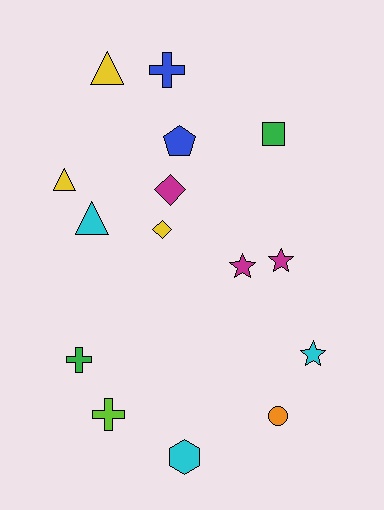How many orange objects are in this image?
There is 1 orange object.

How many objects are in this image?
There are 15 objects.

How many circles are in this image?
There is 1 circle.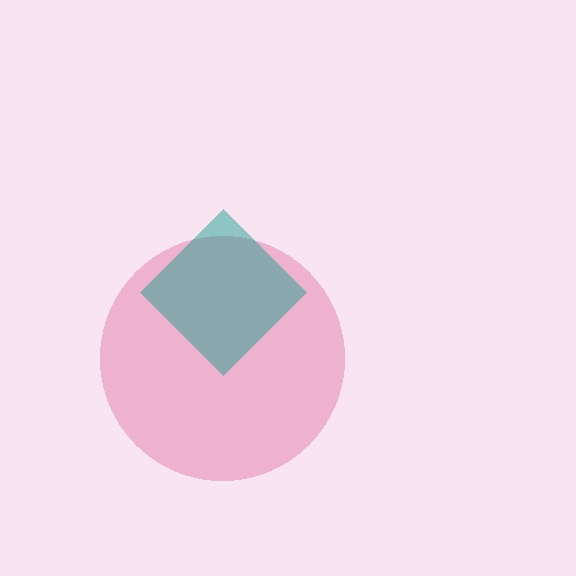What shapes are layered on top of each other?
The layered shapes are: a pink circle, a teal diamond.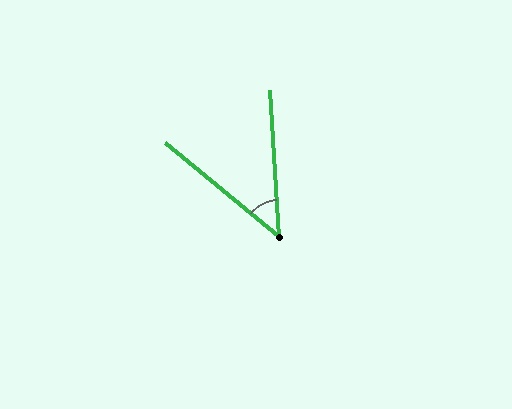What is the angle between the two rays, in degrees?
Approximately 47 degrees.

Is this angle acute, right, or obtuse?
It is acute.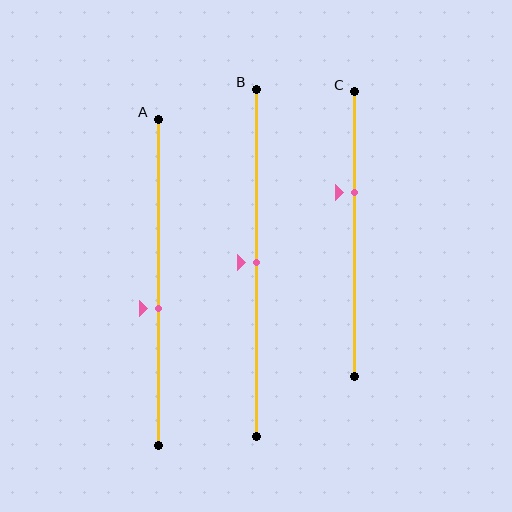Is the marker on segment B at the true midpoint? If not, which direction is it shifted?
Yes, the marker on segment B is at the true midpoint.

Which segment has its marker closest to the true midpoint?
Segment B has its marker closest to the true midpoint.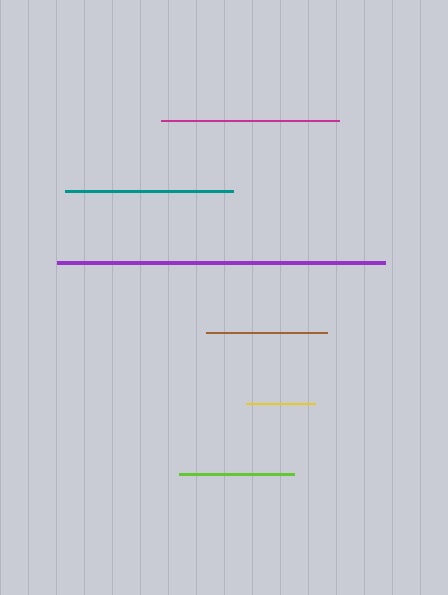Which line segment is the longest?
The purple line is the longest at approximately 328 pixels.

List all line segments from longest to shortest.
From longest to shortest: purple, magenta, teal, brown, lime, yellow.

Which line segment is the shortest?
The yellow line is the shortest at approximately 70 pixels.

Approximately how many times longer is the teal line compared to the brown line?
The teal line is approximately 1.4 times the length of the brown line.